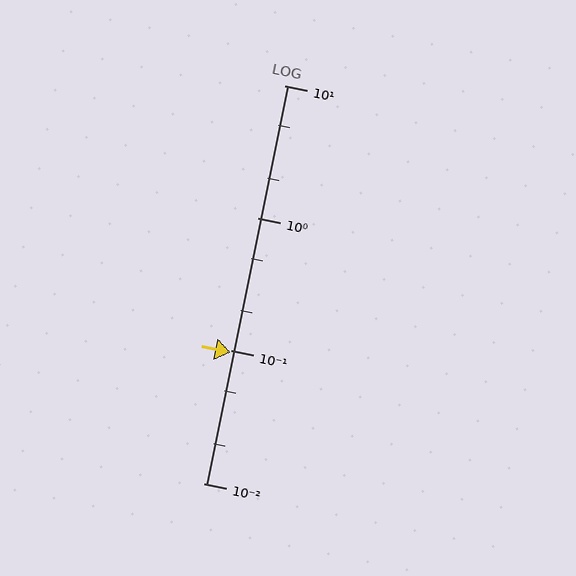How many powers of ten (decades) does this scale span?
The scale spans 3 decades, from 0.01 to 10.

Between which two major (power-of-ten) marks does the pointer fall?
The pointer is between 0.01 and 0.1.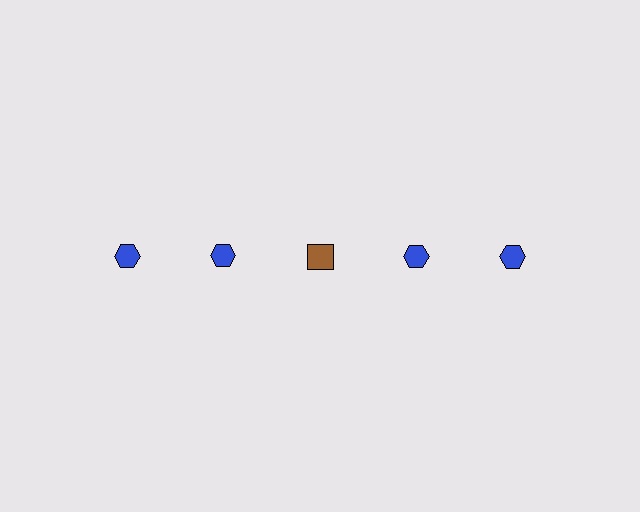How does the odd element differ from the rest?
It differs in both color (brown instead of blue) and shape (square instead of hexagon).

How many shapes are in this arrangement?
There are 5 shapes arranged in a grid pattern.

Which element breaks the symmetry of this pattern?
The brown square in the top row, center column breaks the symmetry. All other shapes are blue hexagons.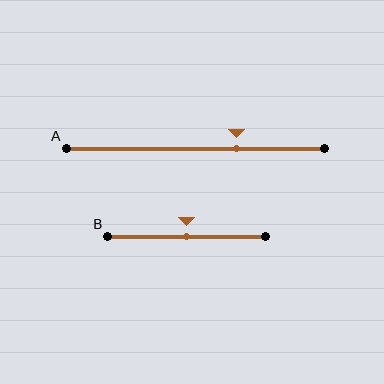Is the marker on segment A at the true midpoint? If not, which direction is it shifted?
No, the marker on segment A is shifted to the right by about 16% of the segment length.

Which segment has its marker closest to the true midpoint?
Segment B has its marker closest to the true midpoint.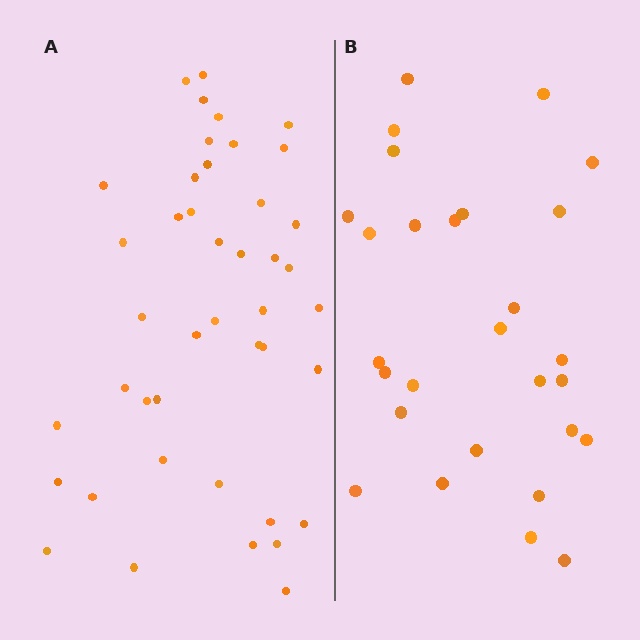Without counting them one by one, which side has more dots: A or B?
Region A (the left region) has more dots.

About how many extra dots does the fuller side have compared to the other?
Region A has approximately 15 more dots than region B.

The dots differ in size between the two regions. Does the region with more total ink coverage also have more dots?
No. Region B has more total ink coverage because its dots are larger, but region A actually contains more individual dots. Total area can be misleading — the number of items is what matters here.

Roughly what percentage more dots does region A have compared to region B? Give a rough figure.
About 55% more.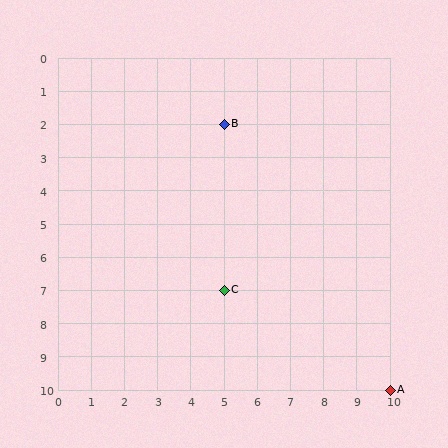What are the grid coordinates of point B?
Point B is at grid coordinates (5, 2).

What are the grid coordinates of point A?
Point A is at grid coordinates (10, 10).